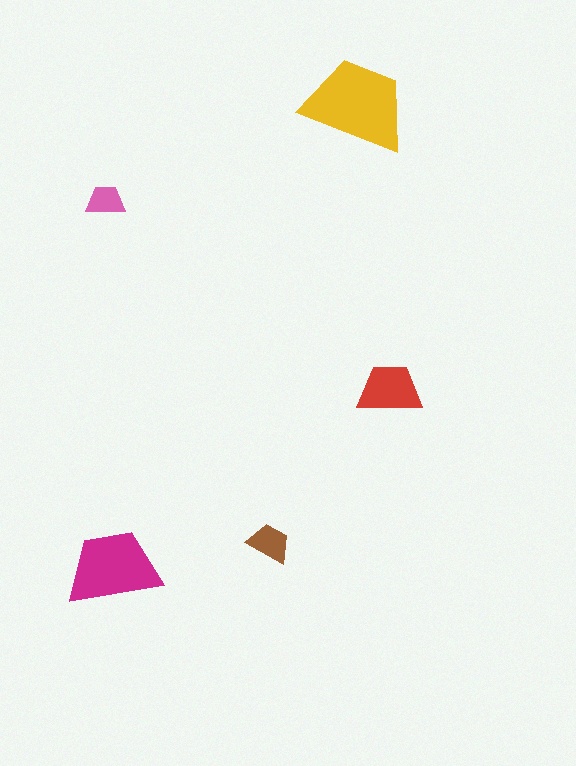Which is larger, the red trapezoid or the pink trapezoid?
The red one.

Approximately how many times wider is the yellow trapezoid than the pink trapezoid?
About 2.5 times wider.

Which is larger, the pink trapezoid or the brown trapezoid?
The brown one.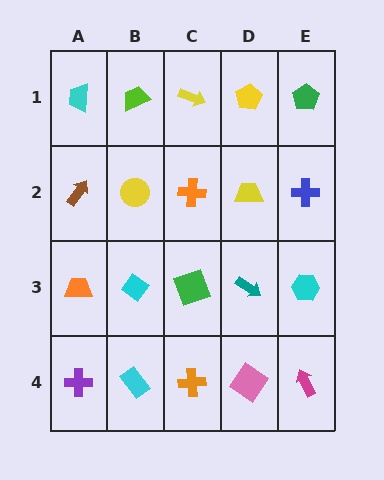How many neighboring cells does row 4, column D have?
3.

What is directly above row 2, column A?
A cyan trapezoid.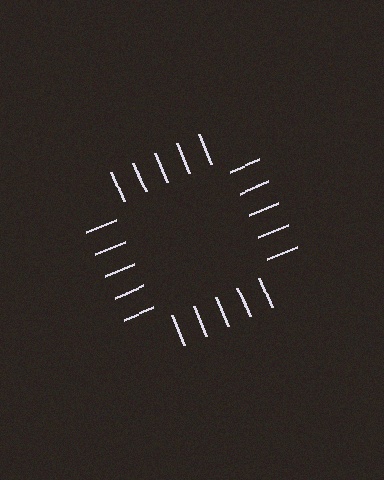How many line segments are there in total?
20 — 5 along each of the 4 edges.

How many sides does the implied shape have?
4 sides — the line-ends trace a square.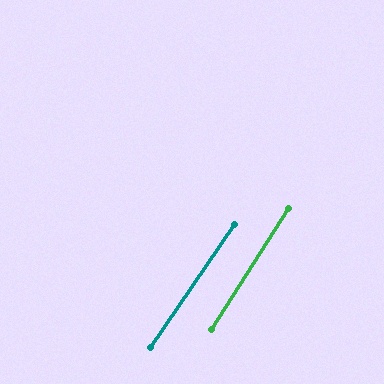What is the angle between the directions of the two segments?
Approximately 2 degrees.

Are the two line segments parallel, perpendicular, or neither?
Parallel — their directions differ by only 1.6°.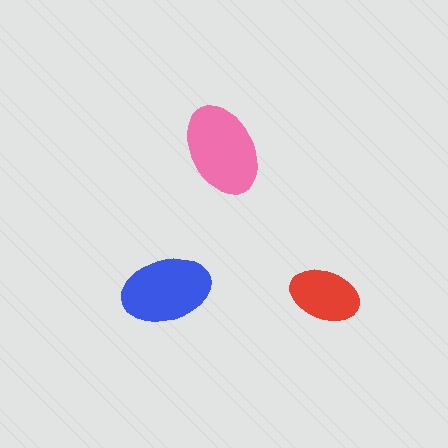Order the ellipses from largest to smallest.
the pink one, the blue one, the red one.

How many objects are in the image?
There are 3 objects in the image.